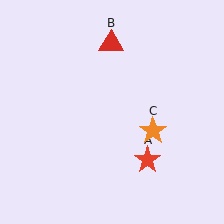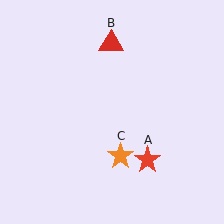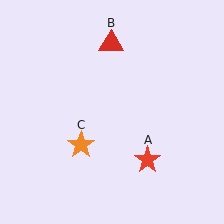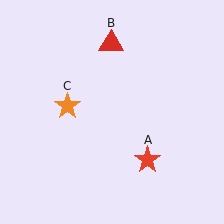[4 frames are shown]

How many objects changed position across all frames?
1 object changed position: orange star (object C).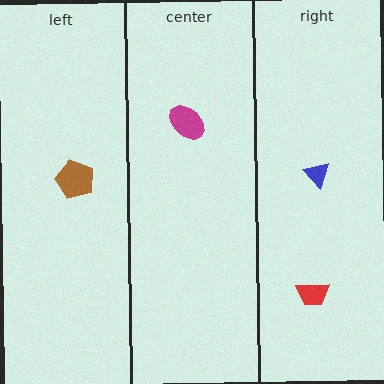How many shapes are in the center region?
1.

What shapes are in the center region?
The magenta ellipse.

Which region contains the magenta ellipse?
The center region.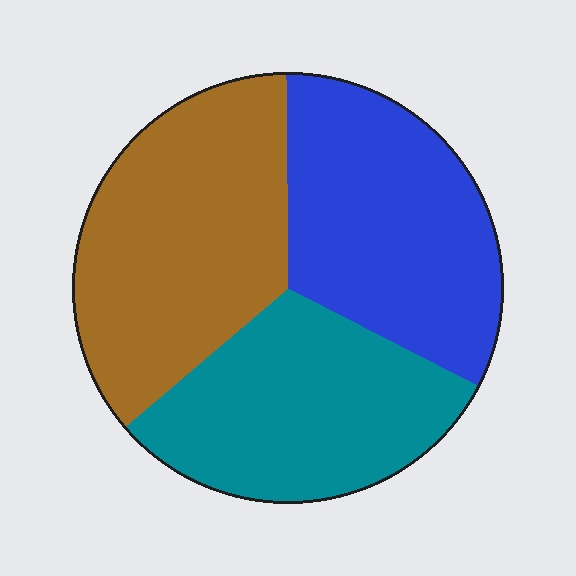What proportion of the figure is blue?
Blue takes up between a quarter and a half of the figure.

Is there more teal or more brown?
Brown.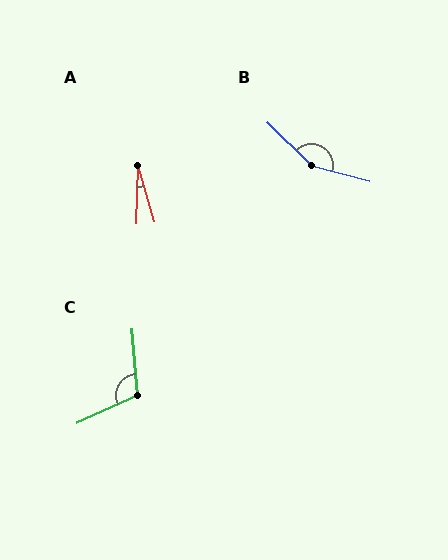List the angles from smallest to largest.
A (18°), C (110°), B (151°).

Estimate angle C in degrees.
Approximately 110 degrees.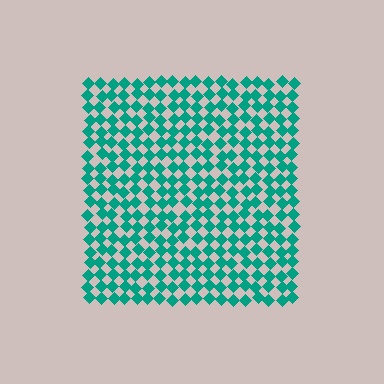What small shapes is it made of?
It is made of small diamonds.